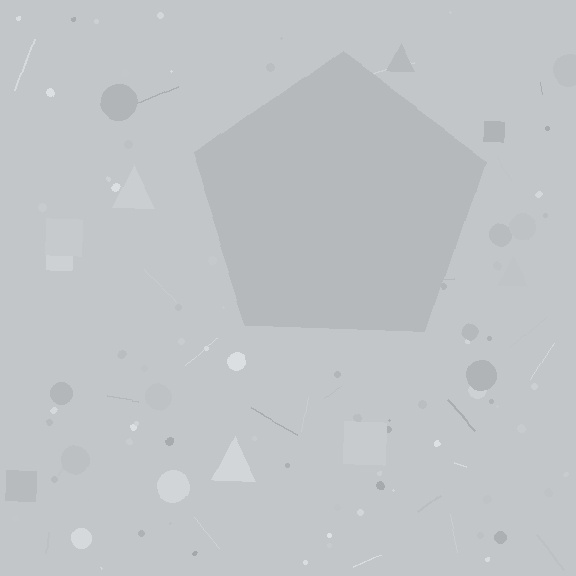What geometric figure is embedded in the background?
A pentagon is embedded in the background.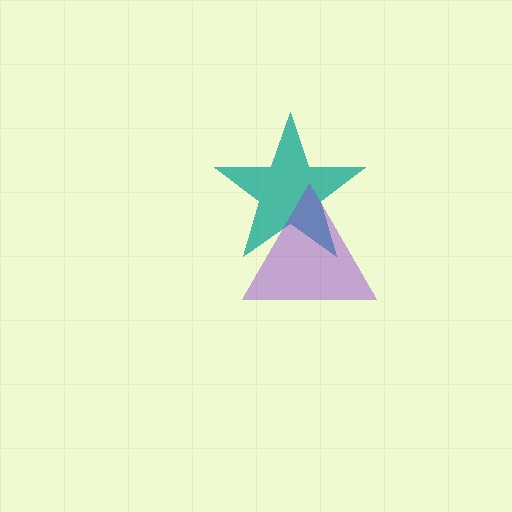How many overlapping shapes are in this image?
There are 2 overlapping shapes in the image.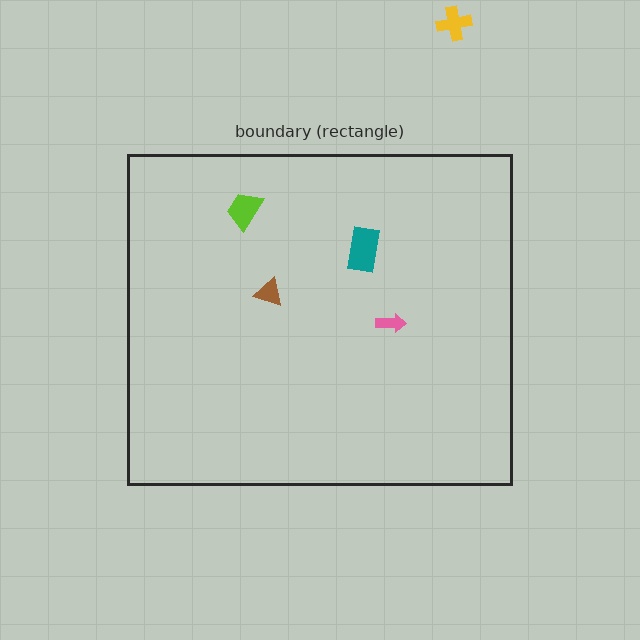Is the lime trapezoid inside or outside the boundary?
Inside.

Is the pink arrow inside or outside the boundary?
Inside.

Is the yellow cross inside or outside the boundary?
Outside.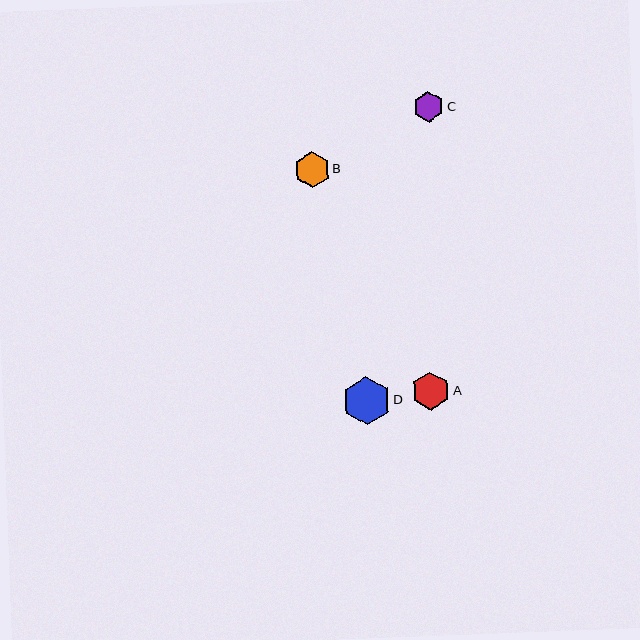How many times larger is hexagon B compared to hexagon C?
Hexagon B is approximately 1.2 times the size of hexagon C.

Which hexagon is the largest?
Hexagon D is the largest with a size of approximately 48 pixels.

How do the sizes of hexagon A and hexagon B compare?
Hexagon A and hexagon B are approximately the same size.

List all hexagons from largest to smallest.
From largest to smallest: D, A, B, C.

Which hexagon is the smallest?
Hexagon C is the smallest with a size of approximately 31 pixels.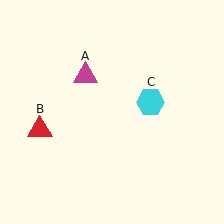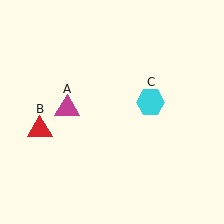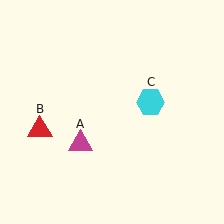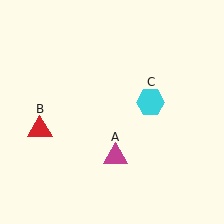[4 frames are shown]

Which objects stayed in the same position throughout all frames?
Red triangle (object B) and cyan hexagon (object C) remained stationary.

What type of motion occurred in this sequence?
The magenta triangle (object A) rotated counterclockwise around the center of the scene.